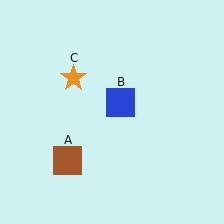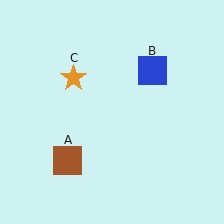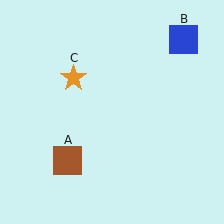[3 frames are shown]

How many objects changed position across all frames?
1 object changed position: blue square (object B).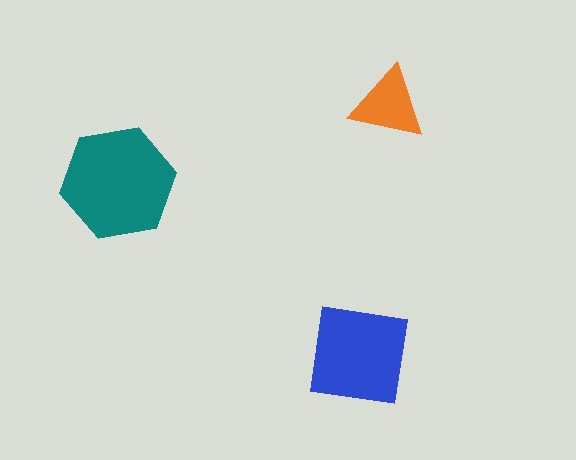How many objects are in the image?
There are 3 objects in the image.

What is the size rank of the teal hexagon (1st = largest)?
1st.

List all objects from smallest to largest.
The orange triangle, the blue square, the teal hexagon.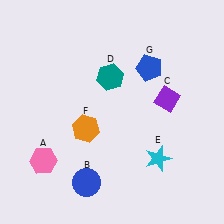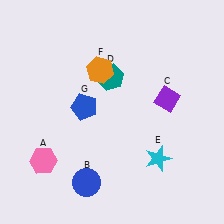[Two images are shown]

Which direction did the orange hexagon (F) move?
The orange hexagon (F) moved up.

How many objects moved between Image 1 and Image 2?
2 objects moved between the two images.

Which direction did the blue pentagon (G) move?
The blue pentagon (G) moved left.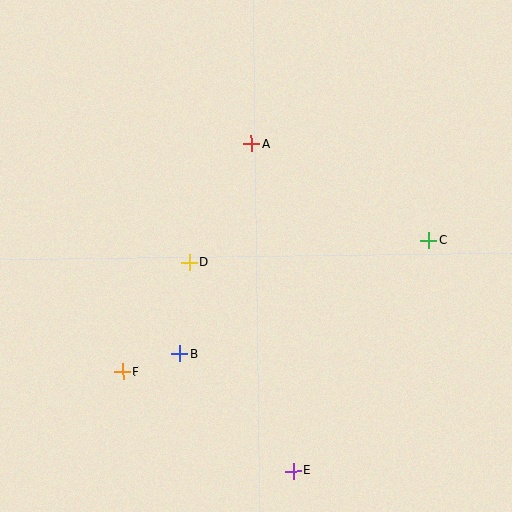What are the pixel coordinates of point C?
Point C is at (428, 240).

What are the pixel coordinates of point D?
Point D is at (189, 262).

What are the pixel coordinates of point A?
Point A is at (251, 144).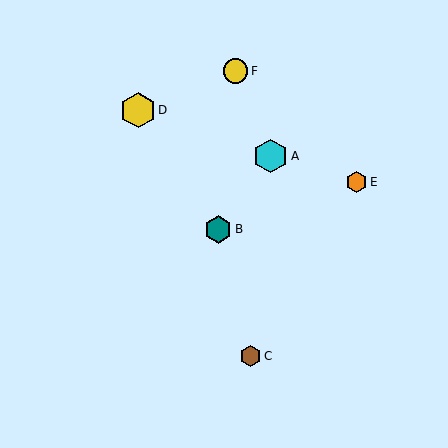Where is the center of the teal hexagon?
The center of the teal hexagon is at (218, 229).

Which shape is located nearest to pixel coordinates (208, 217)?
The teal hexagon (labeled B) at (218, 229) is nearest to that location.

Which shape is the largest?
The yellow hexagon (labeled D) is the largest.